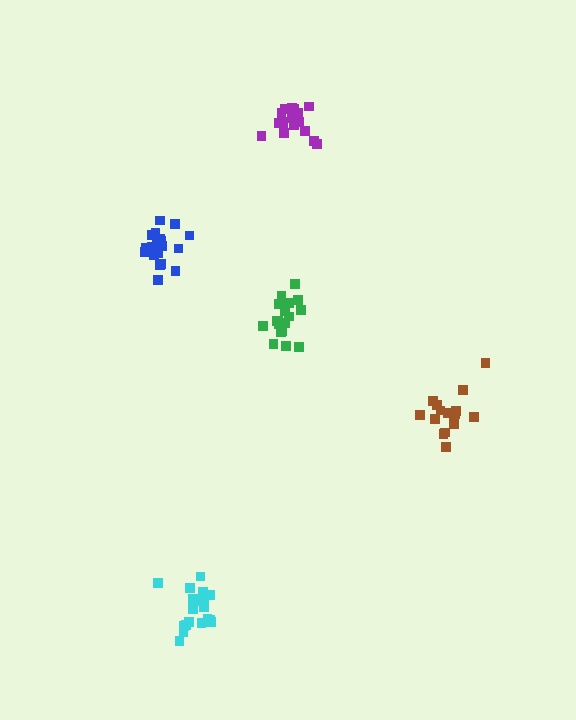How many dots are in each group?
Group 1: 20 dots, Group 2: 18 dots, Group 3: 16 dots, Group 4: 21 dots, Group 5: 21 dots (96 total).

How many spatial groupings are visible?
There are 5 spatial groupings.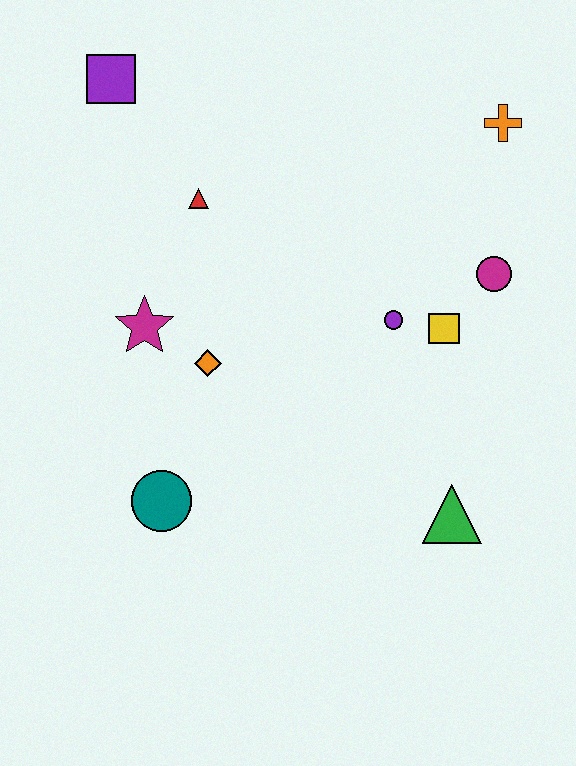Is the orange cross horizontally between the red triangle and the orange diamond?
No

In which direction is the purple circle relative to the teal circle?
The purple circle is to the right of the teal circle.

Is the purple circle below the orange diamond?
No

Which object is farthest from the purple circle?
The purple square is farthest from the purple circle.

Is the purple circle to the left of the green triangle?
Yes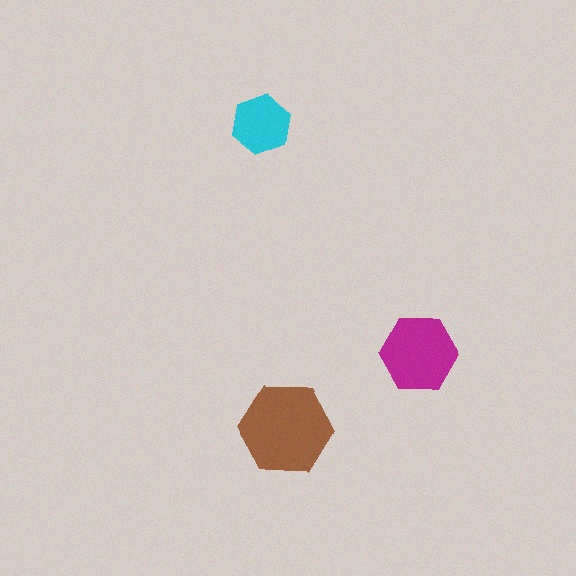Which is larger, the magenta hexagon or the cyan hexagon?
The magenta one.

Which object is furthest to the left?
The cyan hexagon is leftmost.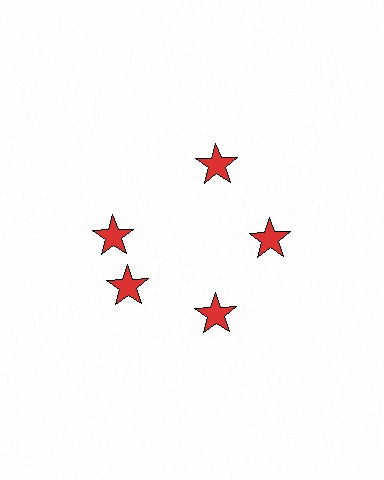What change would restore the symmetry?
The symmetry would be restored by rotating it back into even spacing with its neighbors so that all 5 stars sit at equal angles and equal distance from the center.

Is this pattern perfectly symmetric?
No. The 5 red stars are arranged in a ring, but one element near the 10 o'clock position is rotated out of alignment along the ring, breaking the 5-fold rotational symmetry.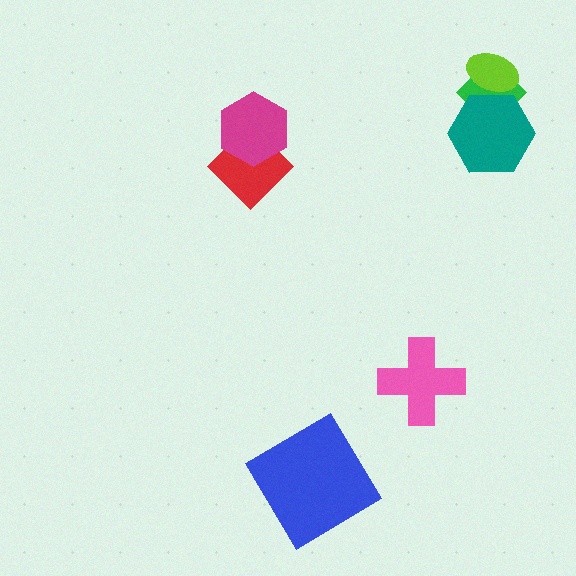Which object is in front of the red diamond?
The magenta hexagon is in front of the red diamond.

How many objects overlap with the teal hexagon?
2 objects overlap with the teal hexagon.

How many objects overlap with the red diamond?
1 object overlaps with the red diamond.